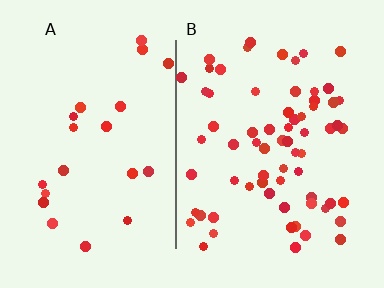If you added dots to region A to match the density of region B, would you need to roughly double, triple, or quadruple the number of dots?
Approximately triple.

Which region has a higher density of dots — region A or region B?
B (the right).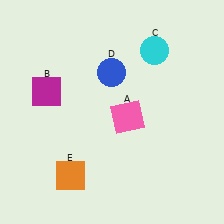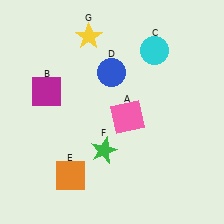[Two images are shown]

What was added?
A green star (F), a yellow star (G) were added in Image 2.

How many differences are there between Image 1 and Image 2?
There are 2 differences between the two images.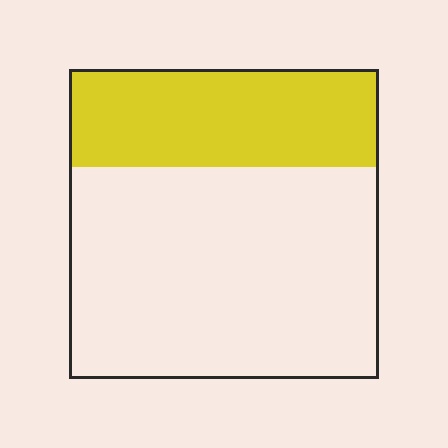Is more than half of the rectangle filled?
No.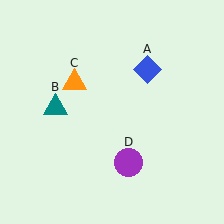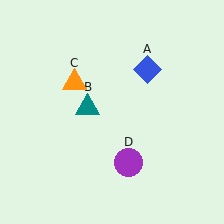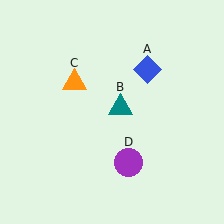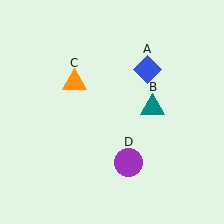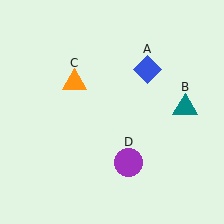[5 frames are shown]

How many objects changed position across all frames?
1 object changed position: teal triangle (object B).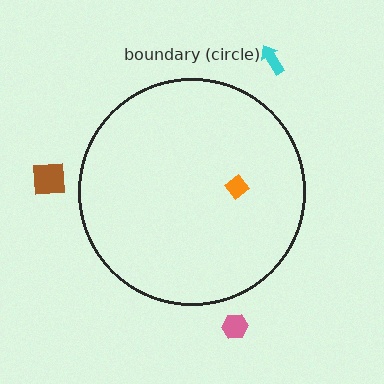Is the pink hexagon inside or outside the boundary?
Outside.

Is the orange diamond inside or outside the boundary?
Inside.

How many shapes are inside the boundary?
1 inside, 3 outside.